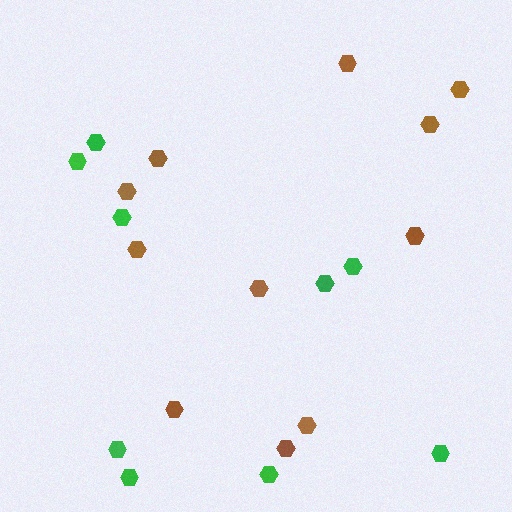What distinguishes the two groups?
There are 2 groups: one group of brown hexagons (11) and one group of green hexagons (9).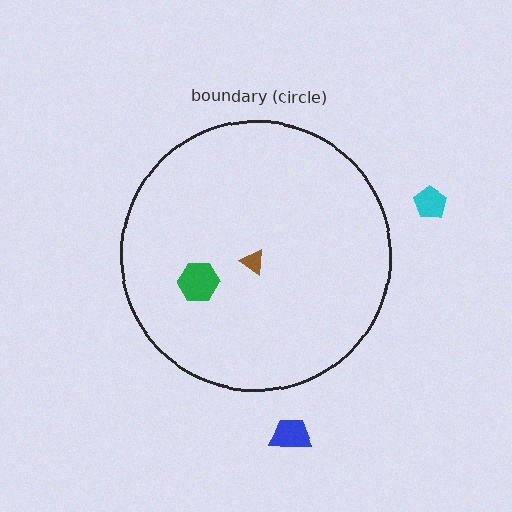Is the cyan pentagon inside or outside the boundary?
Outside.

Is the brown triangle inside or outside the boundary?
Inside.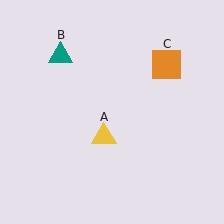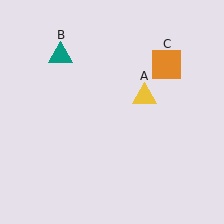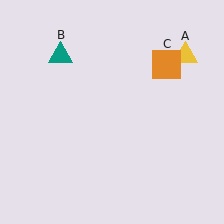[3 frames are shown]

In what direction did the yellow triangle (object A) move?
The yellow triangle (object A) moved up and to the right.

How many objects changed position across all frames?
1 object changed position: yellow triangle (object A).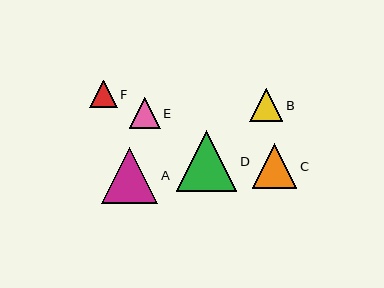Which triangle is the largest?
Triangle D is the largest with a size of approximately 60 pixels.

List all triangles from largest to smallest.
From largest to smallest: D, A, C, B, E, F.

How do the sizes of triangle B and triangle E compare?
Triangle B and triangle E are approximately the same size.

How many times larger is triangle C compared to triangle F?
Triangle C is approximately 1.7 times the size of triangle F.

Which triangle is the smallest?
Triangle F is the smallest with a size of approximately 27 pixels.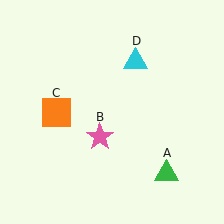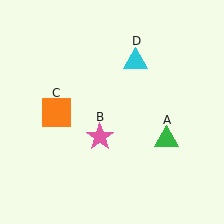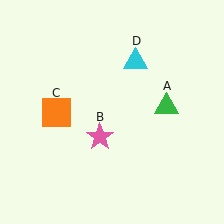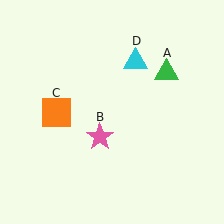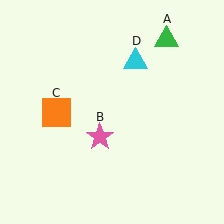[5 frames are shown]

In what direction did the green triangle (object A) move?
The green triangle (object A) moved up.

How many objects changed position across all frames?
1 object changed position: green triangle (object A).